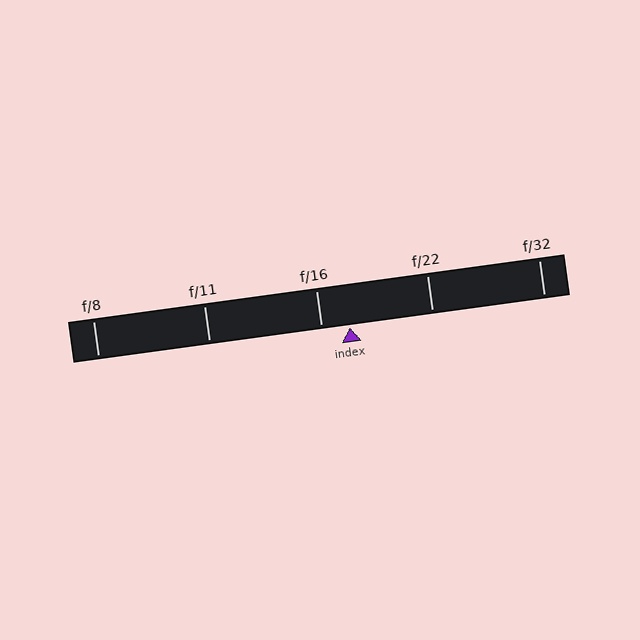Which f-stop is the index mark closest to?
The index mark is closest to f/16.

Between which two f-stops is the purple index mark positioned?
The index mark is between f/16 and f/22.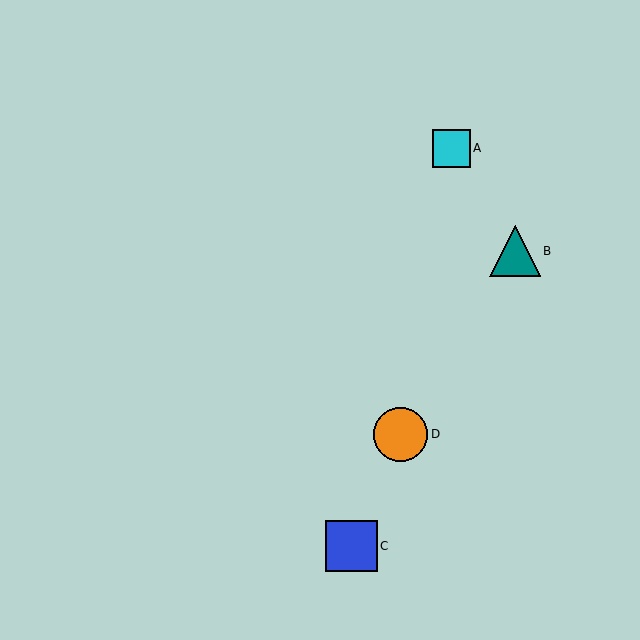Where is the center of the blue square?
The center of the blue square is at (351, 546).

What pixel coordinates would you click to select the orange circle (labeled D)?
Click at (401, 435) to select the orange circle D.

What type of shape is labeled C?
Shape C is a blue square.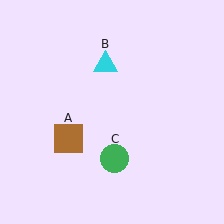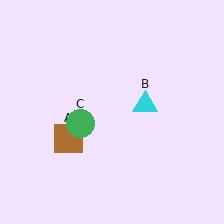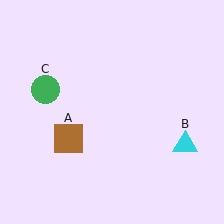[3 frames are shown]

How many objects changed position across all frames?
2 objects changed position: cyan triangle (object B), green circle (object C).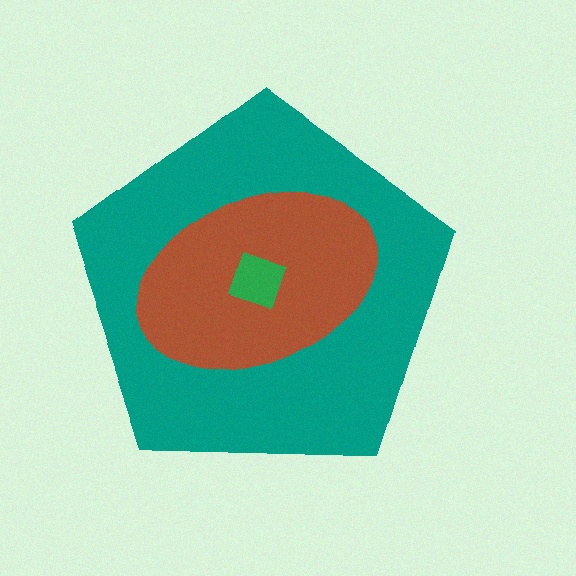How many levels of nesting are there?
3.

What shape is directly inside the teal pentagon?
The brown ellipse.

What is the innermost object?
The green diamond.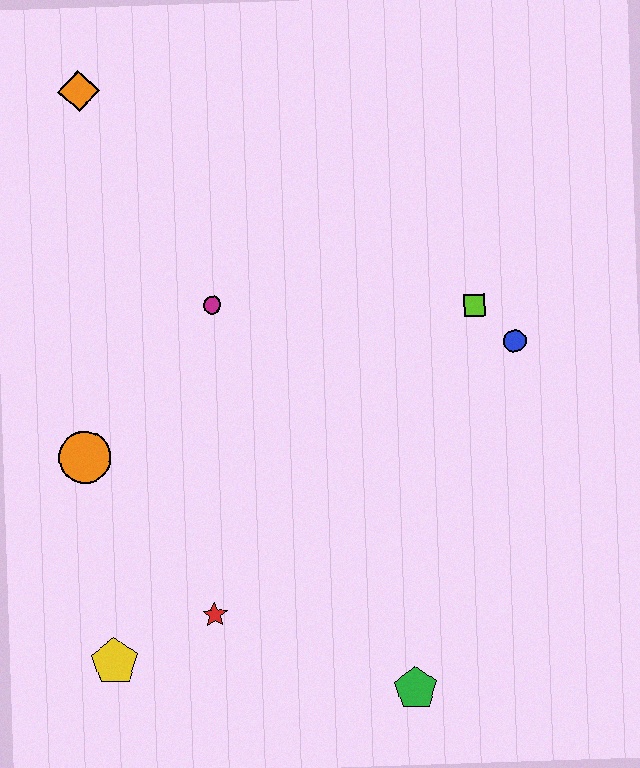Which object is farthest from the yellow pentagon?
The orange diamond is farthest from the yellow pentagon.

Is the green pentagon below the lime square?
Yes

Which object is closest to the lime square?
The blue circle is closest to the lime square.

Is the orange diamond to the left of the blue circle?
Yes